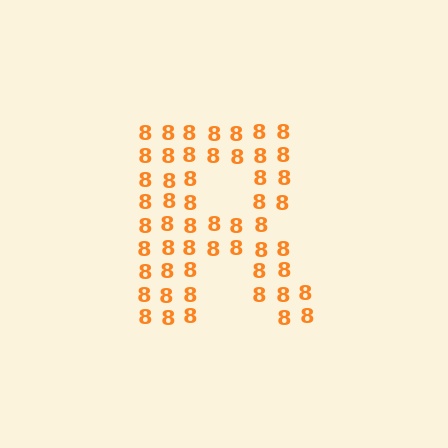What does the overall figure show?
The overall figure shows the letter R.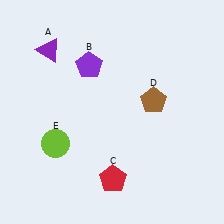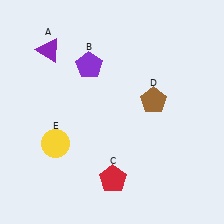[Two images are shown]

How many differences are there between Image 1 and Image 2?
There is 1 difference between the two images.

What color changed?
The circle (E) changed from lime in Image 1 to yellow in Image 2.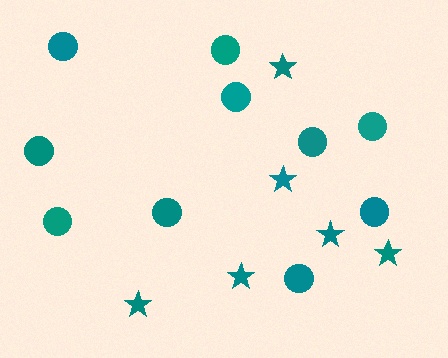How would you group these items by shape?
There are 2 groups: one group of stars (6) and one group of circles (10).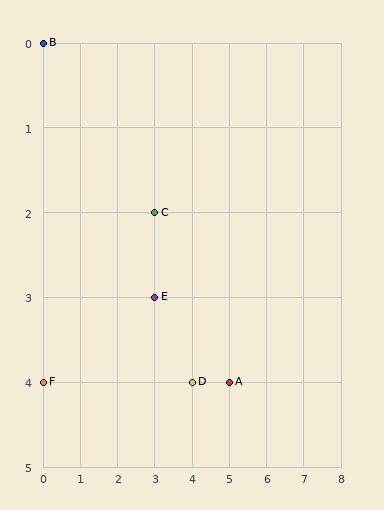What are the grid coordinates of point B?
Point B is at grid coordinates (0, 0).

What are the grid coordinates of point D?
Point D is at grid coordinates (4, 4).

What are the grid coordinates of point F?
Point F is at grid coordinates (0, 4).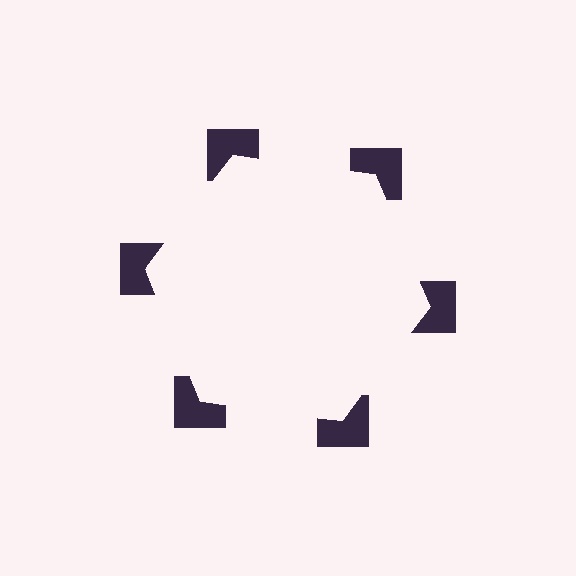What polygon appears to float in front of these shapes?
An illusory hexagon — its edges are inferred from the aligned wedge cuts in the notched squares, not physically drawn.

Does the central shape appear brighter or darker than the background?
It typically appears slightly brighter than the background, even though no actual brightness change is drawn.